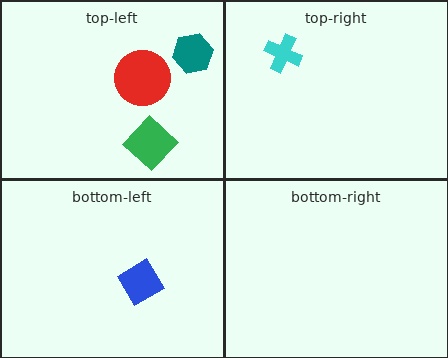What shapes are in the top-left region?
The red circle, the teal hexagon, the green diamond.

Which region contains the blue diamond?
The bottom-left region.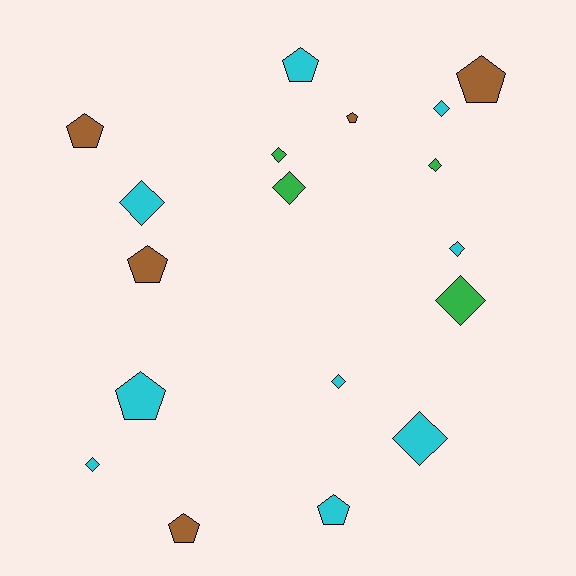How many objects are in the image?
There are 18 objects.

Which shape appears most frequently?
Diamond, with 10 objects.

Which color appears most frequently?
Cyan, with 9 objects.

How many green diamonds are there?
There are 4 green diamonds.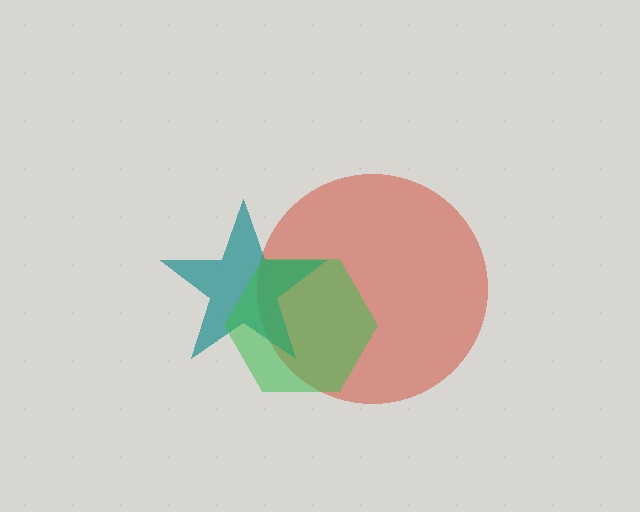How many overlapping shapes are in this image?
There are 3 overlapping shapes in the image.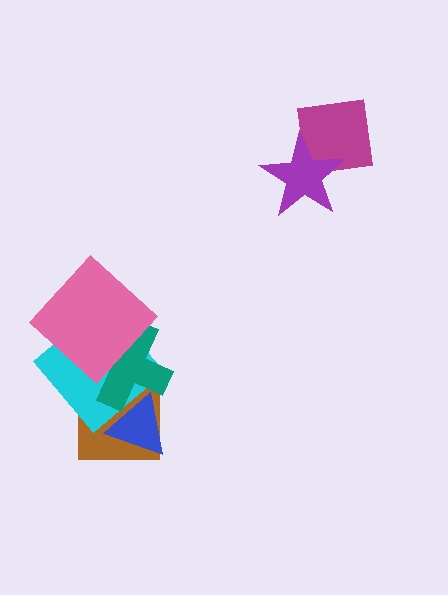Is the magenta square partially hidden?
Yes, it is partially covered by another shape.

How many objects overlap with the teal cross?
4 objects overlap with the teal cross.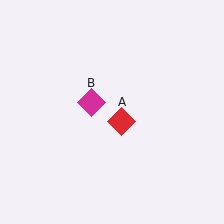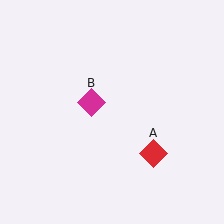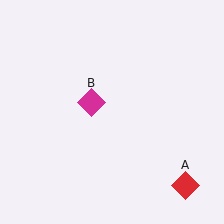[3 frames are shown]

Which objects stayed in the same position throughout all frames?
Magenta diamond (object B) remained stationary.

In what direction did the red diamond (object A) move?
The red diamond (object A) moved down and to the right.